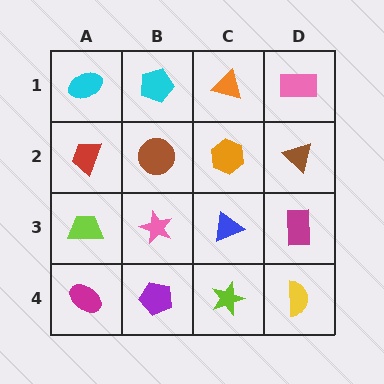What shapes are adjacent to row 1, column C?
An orange hexagon (row 2, column C), a cyan pentagon (row 1, column B), a pink rectangle (row 1, column D).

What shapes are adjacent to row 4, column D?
A magenta rectangle (row 3, column D), a lime star (row 4, column C).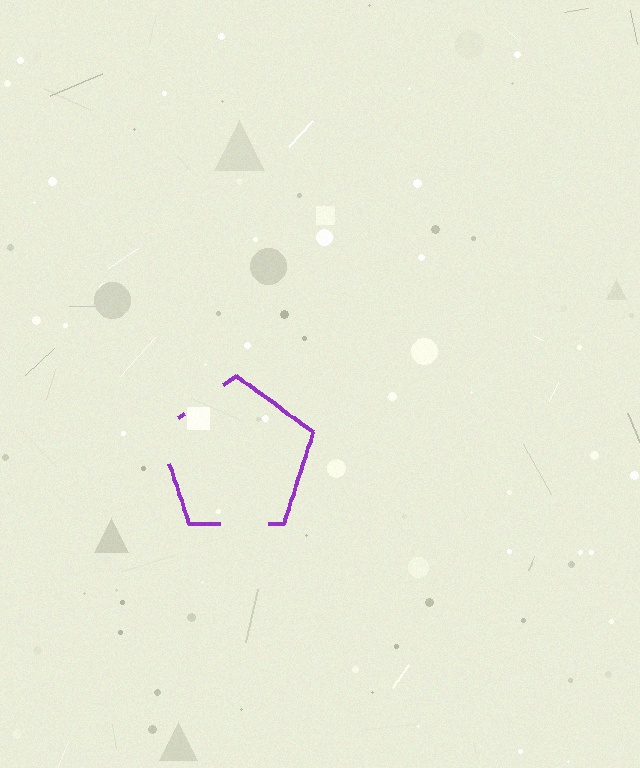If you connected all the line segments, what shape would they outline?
They would outline a pentagon.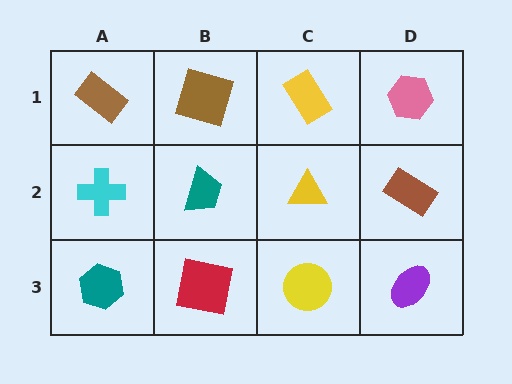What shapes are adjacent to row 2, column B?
A brown square (row 1, column B), a red square (row 3, column B), a cyan cross (row 2, column A), a yellow triangle (row 2, column C).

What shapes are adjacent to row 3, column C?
A yellow triangle (row 2, column C), a red square (row 3, column B), a purple ellipse (row 3, column D).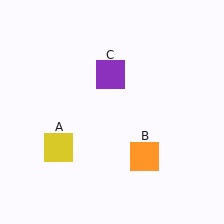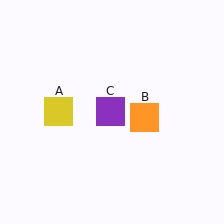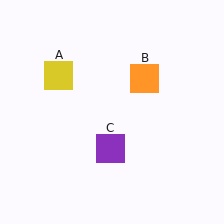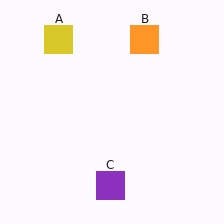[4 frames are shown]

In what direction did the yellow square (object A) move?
The yellow square (object A) moved up.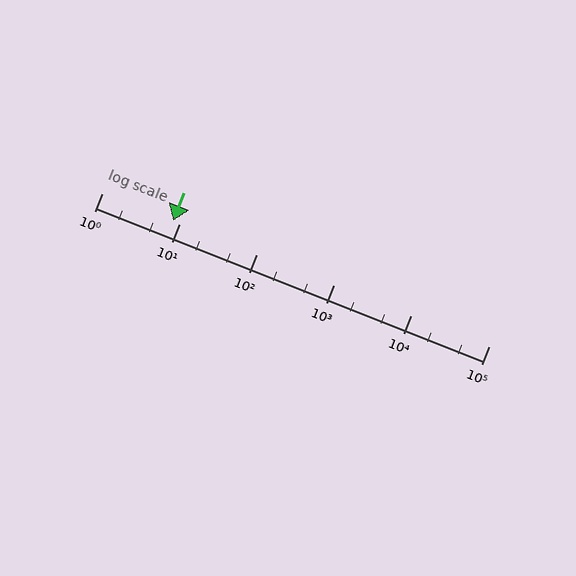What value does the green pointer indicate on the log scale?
The pointer indicates approximately 8.2.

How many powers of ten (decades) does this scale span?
The scale spans 5 decades, from 1 to 100000.